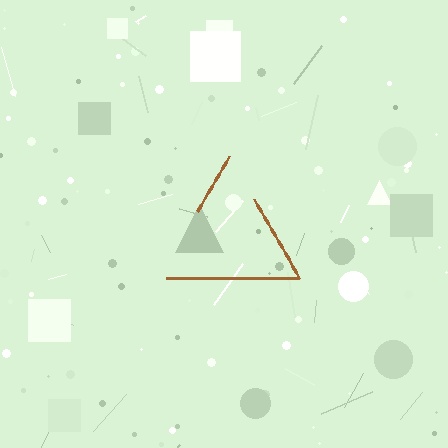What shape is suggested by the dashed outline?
The dashed outline suggests a triangle.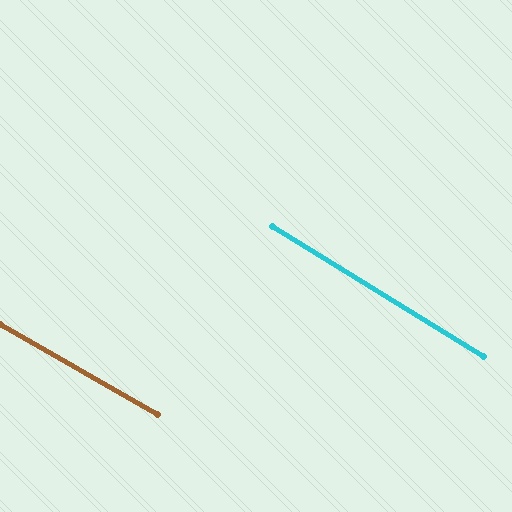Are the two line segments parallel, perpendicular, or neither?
Parallel — their directions differ by only 1.9°.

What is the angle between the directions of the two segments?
Approximately 2 degrees.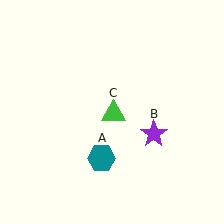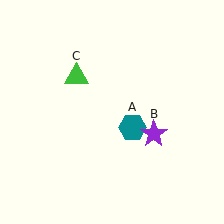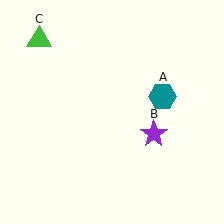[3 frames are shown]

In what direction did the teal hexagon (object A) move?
The teal hexagon (object A) moved up and to the right.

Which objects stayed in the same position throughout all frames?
Purple star (object B) remained stationary.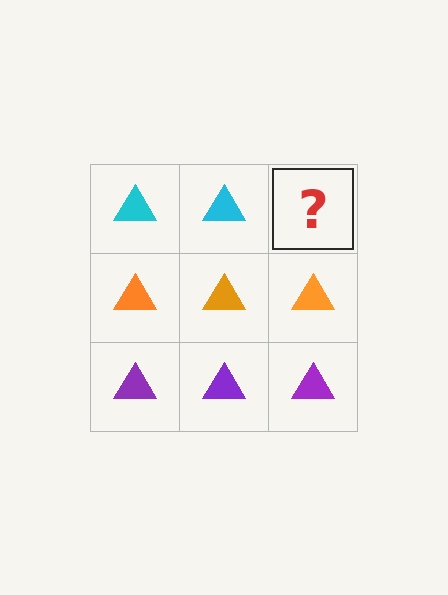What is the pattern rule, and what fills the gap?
The rule is that each row has a consistent color. The gap should be filled with a cyan triangle.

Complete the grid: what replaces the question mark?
The question mark should be replaced with a cyan triangle.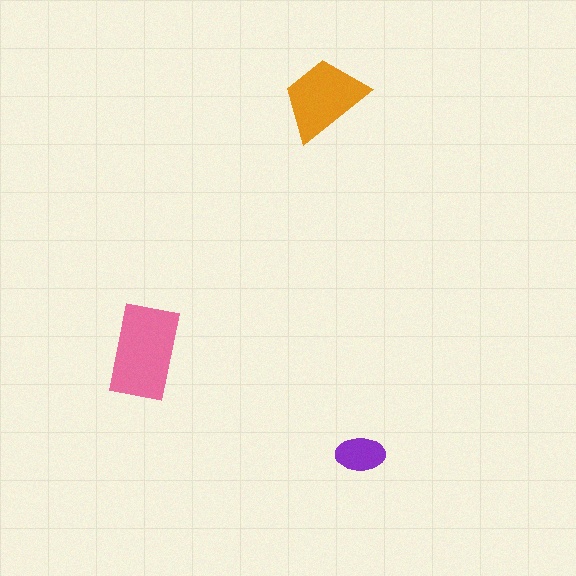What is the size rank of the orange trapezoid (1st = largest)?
2nd.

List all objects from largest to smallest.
The pink rectangle, the orange trapezoid, the purple ellipse.